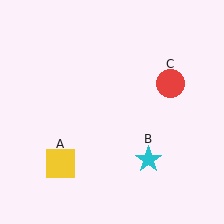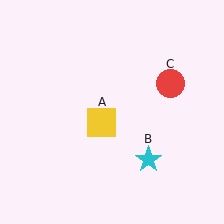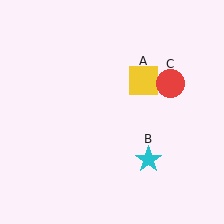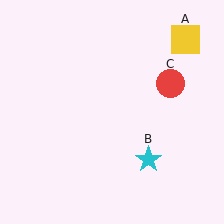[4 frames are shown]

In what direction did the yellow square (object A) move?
The yellow square (object A) moved up and to the right.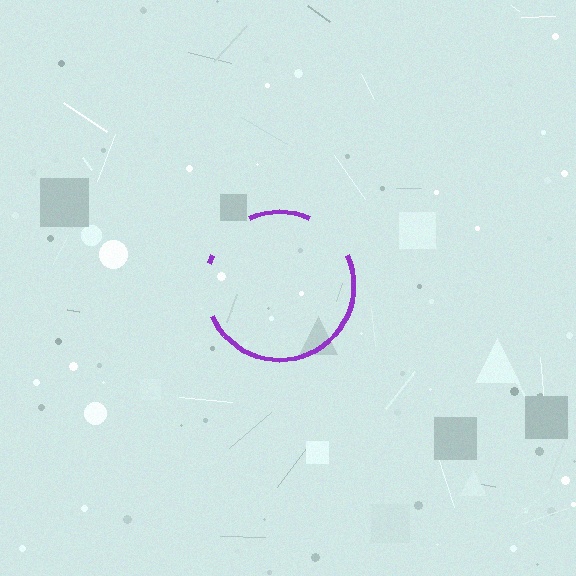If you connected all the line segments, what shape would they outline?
They would outline a circle.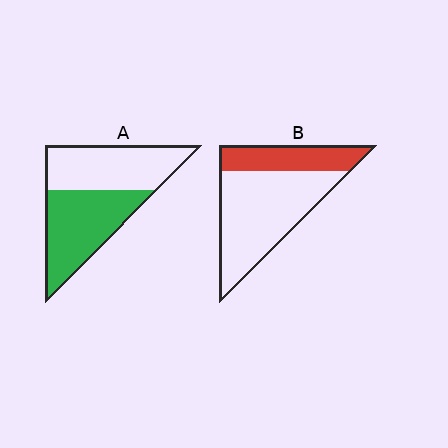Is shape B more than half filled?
No.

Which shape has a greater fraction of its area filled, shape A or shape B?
Shape A.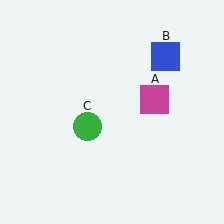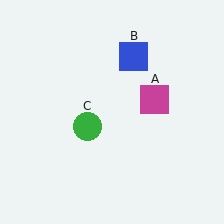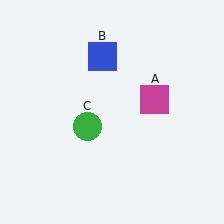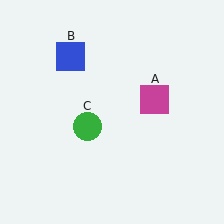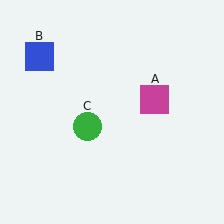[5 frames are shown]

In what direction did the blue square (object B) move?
The blue square (object B) moved left.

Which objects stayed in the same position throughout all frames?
Magenta square (object A) and green circle (object C) remained stationary.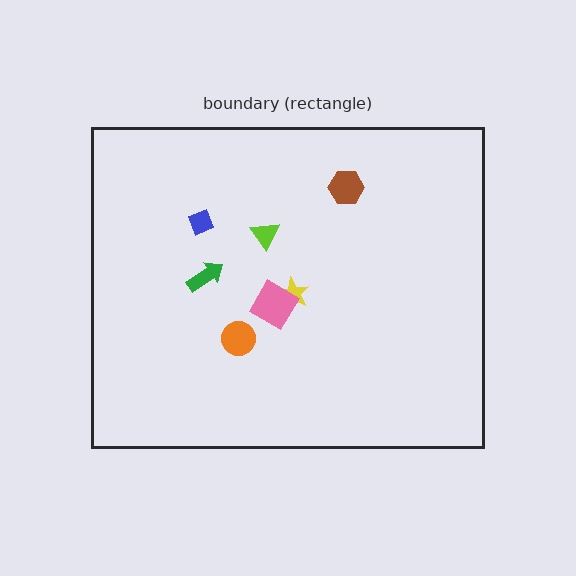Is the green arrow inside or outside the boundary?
Inside.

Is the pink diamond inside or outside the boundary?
Inside.